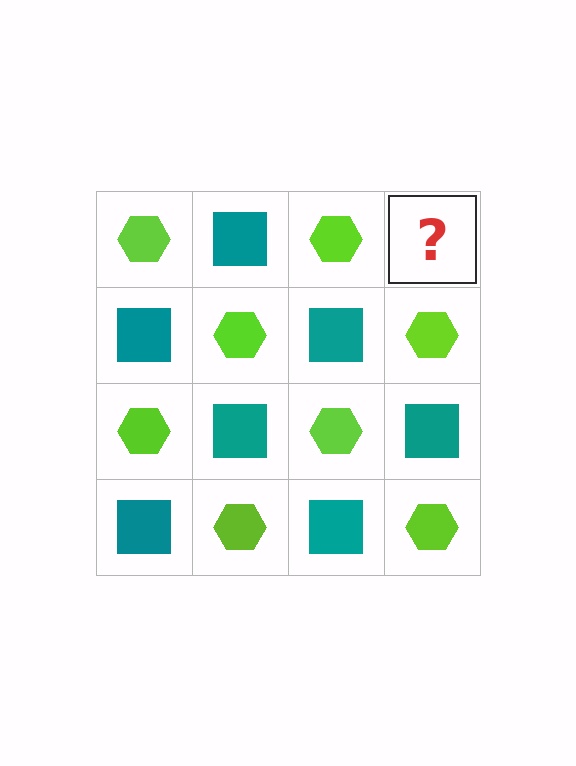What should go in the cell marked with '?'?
The missing cell should contain a teal square.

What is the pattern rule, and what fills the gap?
The rule is that it alternates lime hexagon and teal square in a checkerboard pattern. The gap should be filled with a teal square.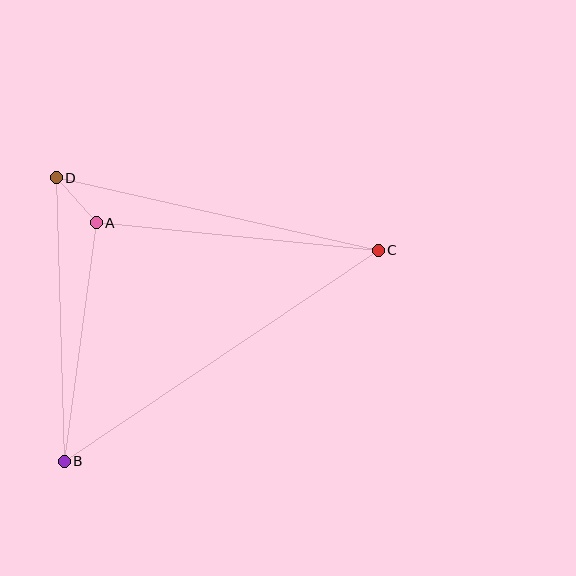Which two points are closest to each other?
Points A and D are closest to each other.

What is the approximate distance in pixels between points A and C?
The distance between A and C is approximately 283 pixels.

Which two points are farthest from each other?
Points B and C are farthest from each other.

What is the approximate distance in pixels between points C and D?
The distance between C and D is approximately 330 pixels.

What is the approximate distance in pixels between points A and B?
The distance between A and B is approximately 241 pixels.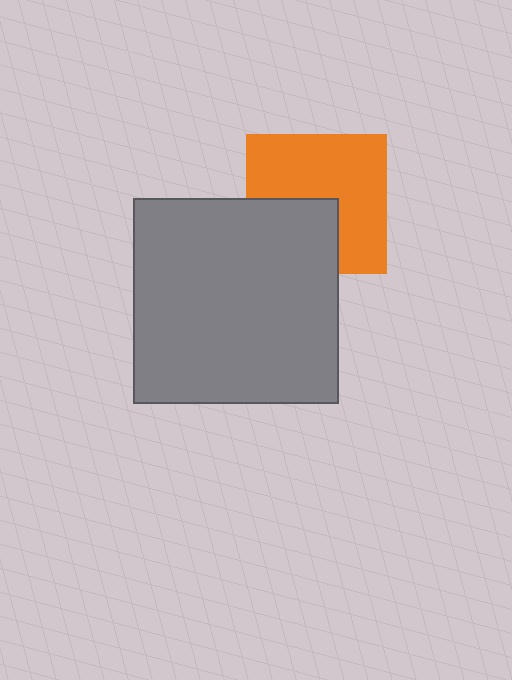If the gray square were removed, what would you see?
You would see the complete orange square.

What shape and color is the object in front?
The object in front is a gray square.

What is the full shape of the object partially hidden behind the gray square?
The partially hidden object is an orange square.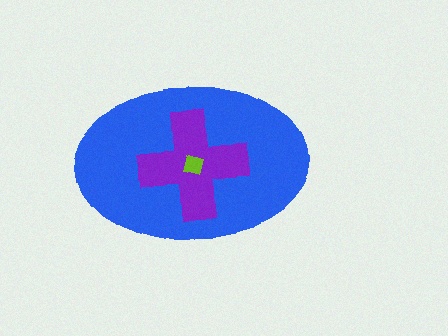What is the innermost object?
The lime square.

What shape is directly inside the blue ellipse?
The purple cross.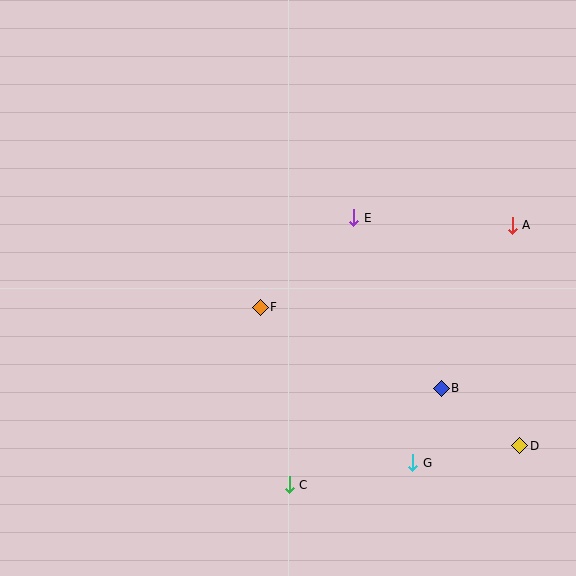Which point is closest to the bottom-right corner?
Point D is closest to the bottom-right corner.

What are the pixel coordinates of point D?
Point D is at (520, 446).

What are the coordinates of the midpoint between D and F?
The midpoint between D and F is at (390, 376).